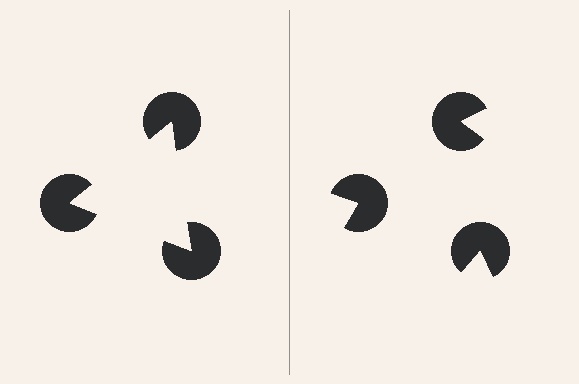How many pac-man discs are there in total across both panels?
6 — 3 on each side.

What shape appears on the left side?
An illusory triangle.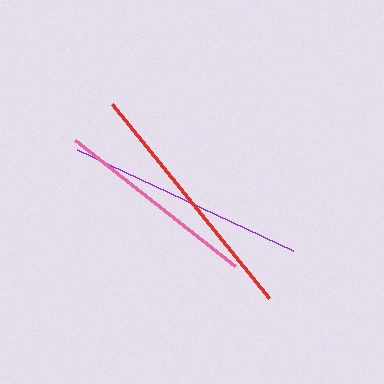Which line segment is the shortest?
The pink line is the shortest at approximately 204 pixels.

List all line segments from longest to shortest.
From longest to shortest: red, purple, pink.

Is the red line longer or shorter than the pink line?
The red line is longer than the pink line.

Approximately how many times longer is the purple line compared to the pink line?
The purple line is approximately 1.2 times the length of the pink line.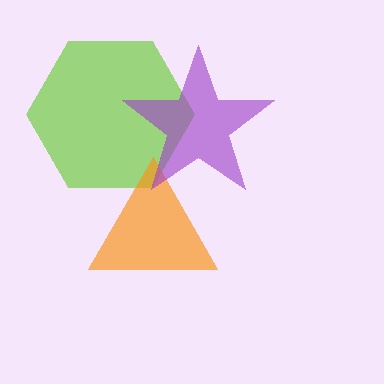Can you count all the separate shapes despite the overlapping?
Yes, there are 3 separate shapes.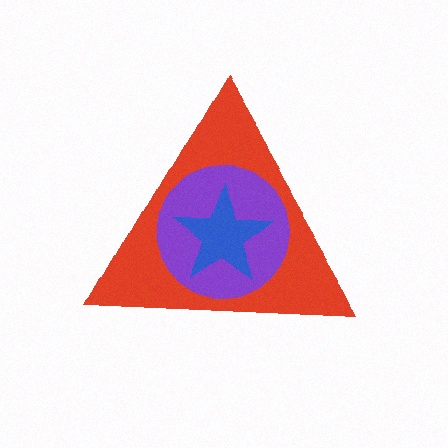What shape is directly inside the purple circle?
The blue star.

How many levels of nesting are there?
3.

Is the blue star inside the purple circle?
Yes.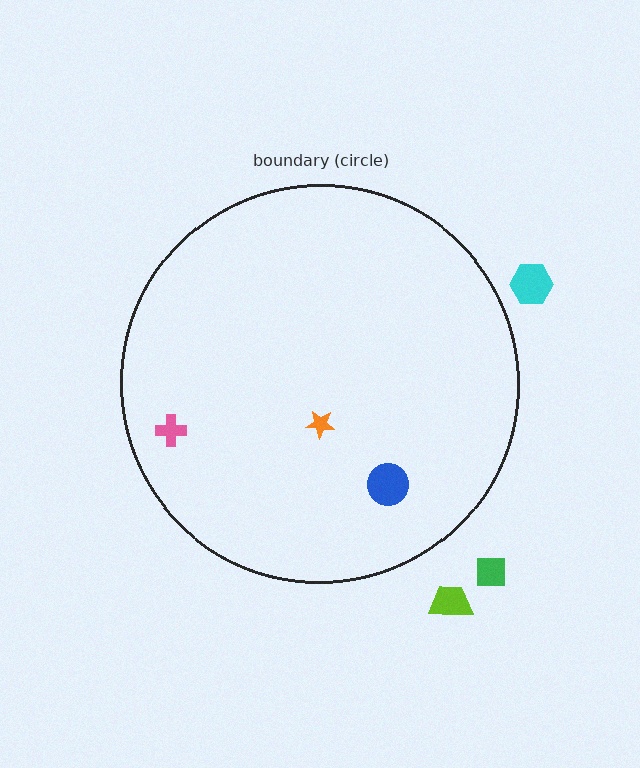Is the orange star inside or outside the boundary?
Inside.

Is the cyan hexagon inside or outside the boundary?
Outside.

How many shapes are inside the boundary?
3 inside, 3 outside.